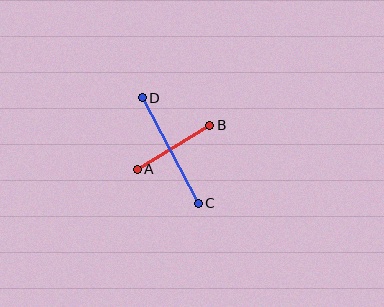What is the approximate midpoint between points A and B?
The midpoint is at approximately (174, 147) pixels.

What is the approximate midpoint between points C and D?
The midpoint is at approximately (170, 150) pixels.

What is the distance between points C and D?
The distance is approximately 119 pixels.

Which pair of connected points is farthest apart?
Points C and D are farthest apart.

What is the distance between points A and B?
The distance is approximately 85 pixels.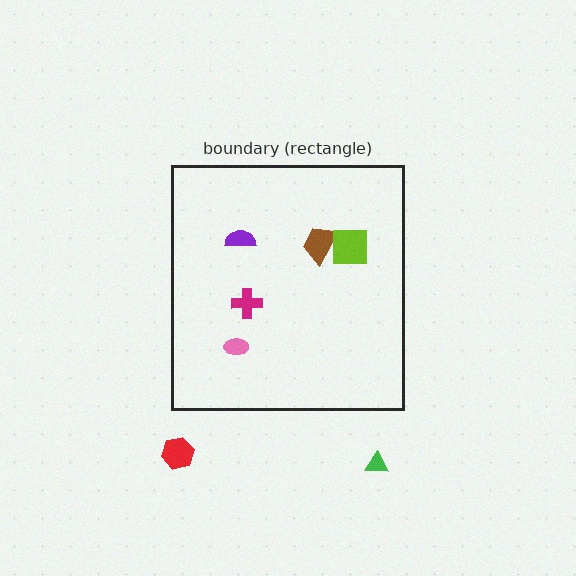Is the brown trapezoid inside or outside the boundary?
Inside.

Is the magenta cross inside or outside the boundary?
Inside.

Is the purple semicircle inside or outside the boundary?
Inside.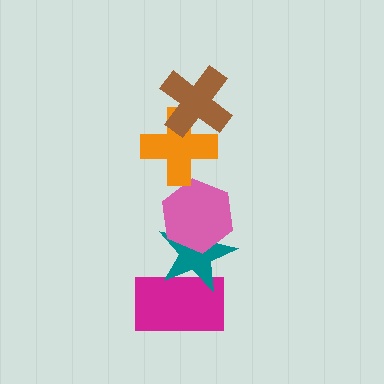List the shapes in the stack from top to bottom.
From top to bottom: the brown cross, the orange cross, the pink hexagon, the teal star, the magenta rectangle.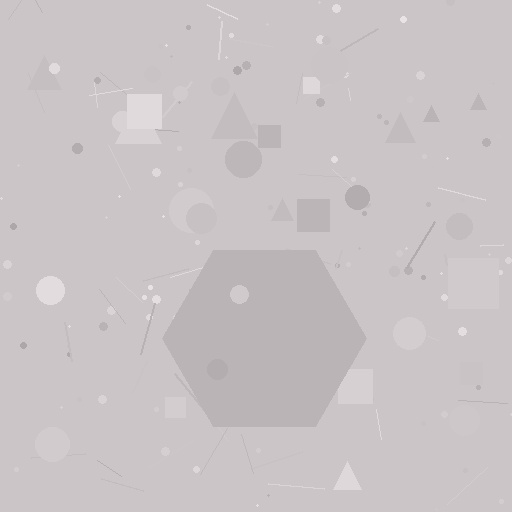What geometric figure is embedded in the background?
A hexagon is embedded in the background.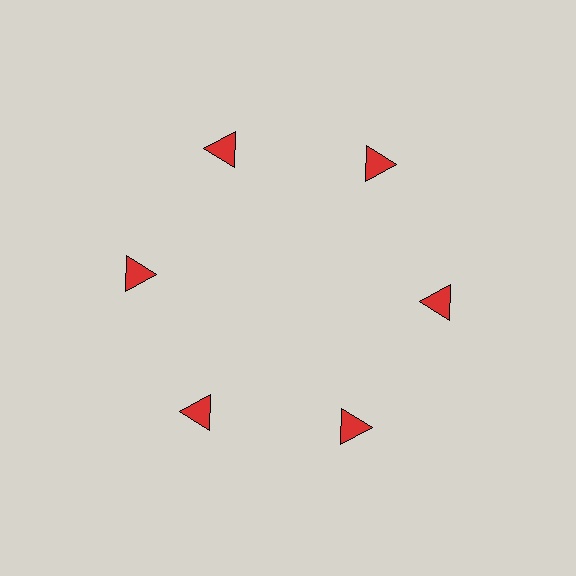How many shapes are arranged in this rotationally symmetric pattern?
There are 6 shapes, arranged in 6 groups of 1.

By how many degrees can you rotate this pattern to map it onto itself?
The pattern maps onto itself every 60 degrees of rotation.